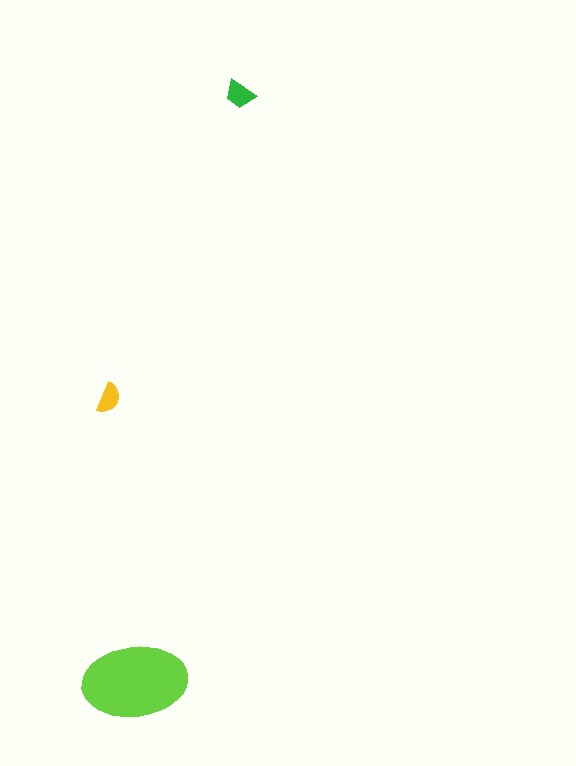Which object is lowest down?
The lime ellipse is bottommost.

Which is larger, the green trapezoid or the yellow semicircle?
The green trapezoid.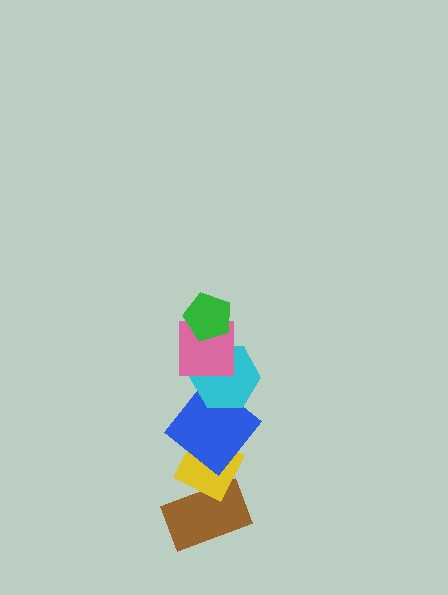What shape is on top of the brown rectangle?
The yellow diamond is on top of the brown rectangle.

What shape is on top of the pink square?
The green pentagon is on top of the pink square.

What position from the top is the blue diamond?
The blue diamond is 4th from the top.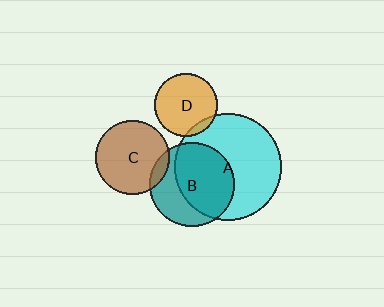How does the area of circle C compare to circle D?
Approximately 1.4 times.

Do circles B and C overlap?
Yes.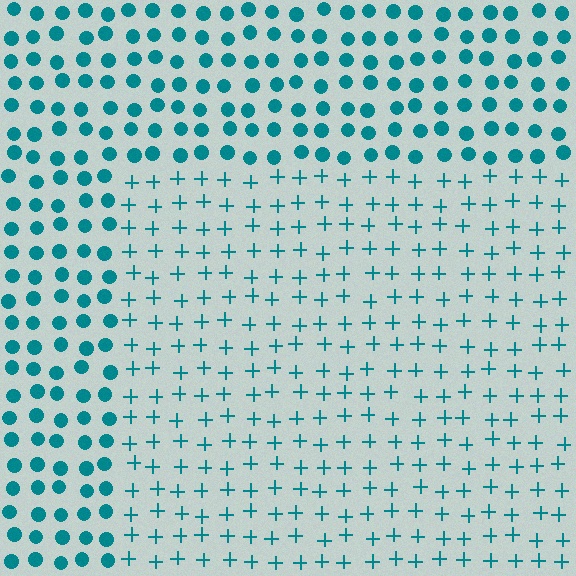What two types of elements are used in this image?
The image uses plus signs inside the rectangle region and circles outside it.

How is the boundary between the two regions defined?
The boundary is defined by a change in element shape: plus signs inside vs. circles outside. All elements share the same color and spacing.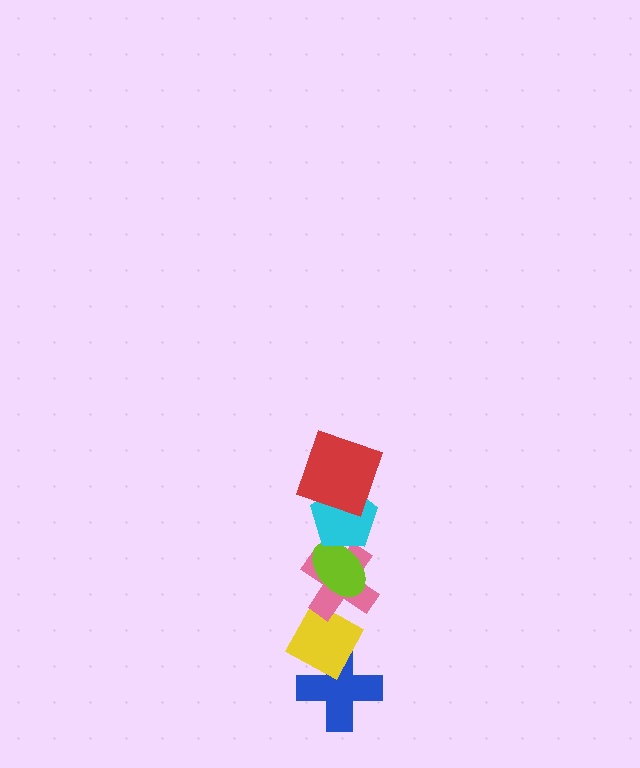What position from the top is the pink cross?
The pink cross is 4th from the top.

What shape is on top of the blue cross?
The yellow diamond is on top of the blue cross.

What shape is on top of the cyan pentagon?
The red square is on top of the cyan pentagon.